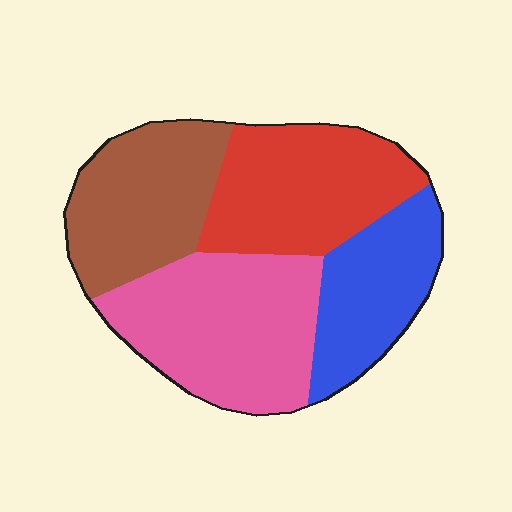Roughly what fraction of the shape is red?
Red covers 26% of the shape.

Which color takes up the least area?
Blue, at roughly 20%.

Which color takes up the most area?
Pink, at roughly 30%.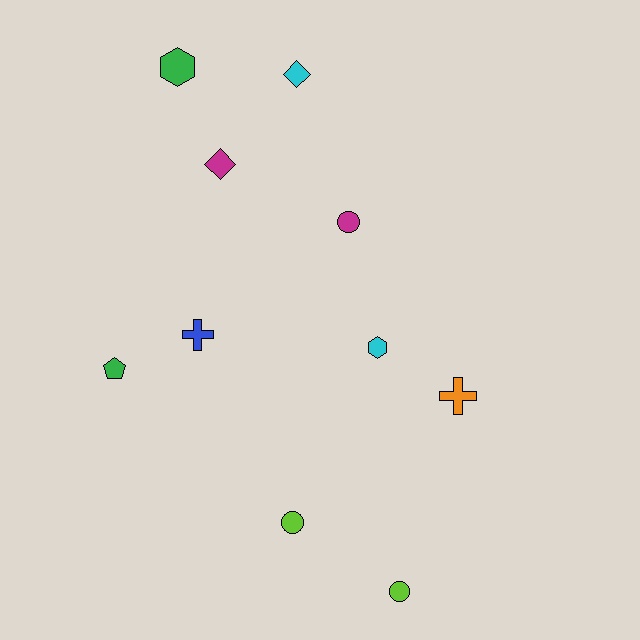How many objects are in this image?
There are 10 objects.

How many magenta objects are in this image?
There are 2 magenta objects.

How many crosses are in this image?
There are 2 crosses.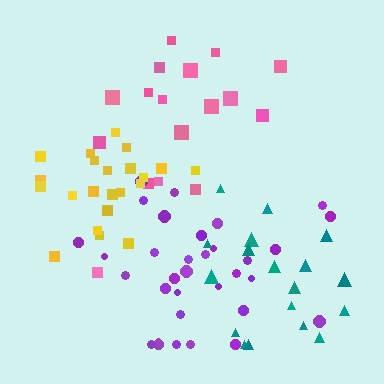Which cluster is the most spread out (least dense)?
Pink.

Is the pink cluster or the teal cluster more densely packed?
Teal.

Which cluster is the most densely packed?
Yellow.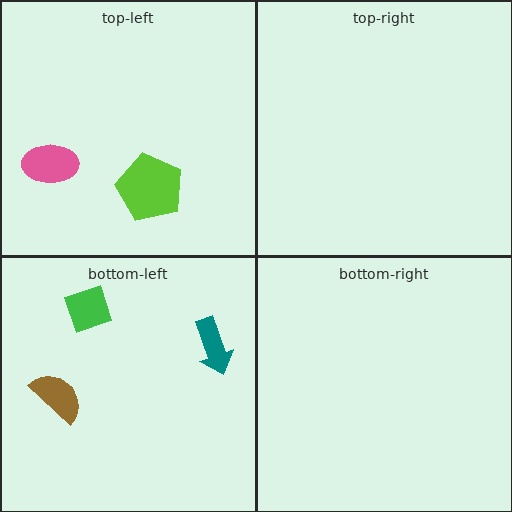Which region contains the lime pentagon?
The top-left region.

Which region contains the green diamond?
The bottom-left region.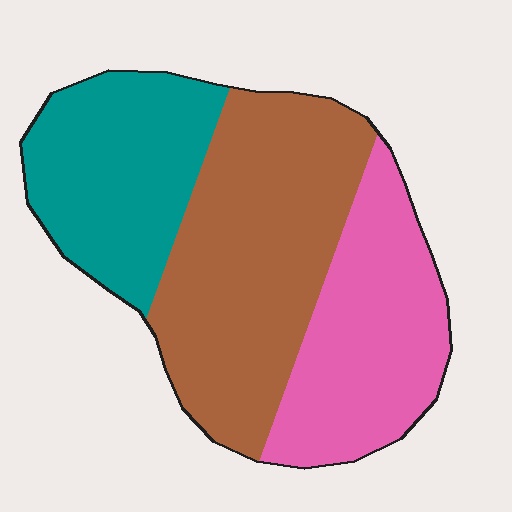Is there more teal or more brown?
Brown.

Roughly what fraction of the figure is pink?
Pink takes up between a sixth and a third of the figure.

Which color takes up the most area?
Brown, at roughly 45%.